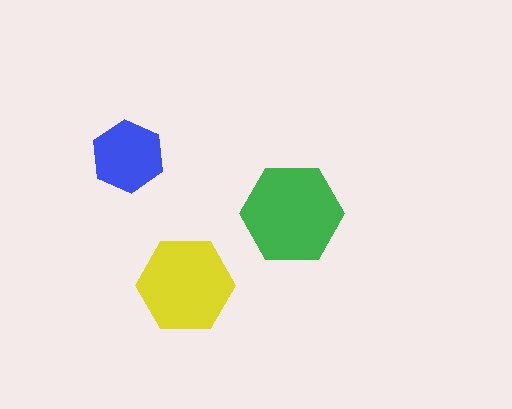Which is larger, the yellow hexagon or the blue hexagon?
The yellow one.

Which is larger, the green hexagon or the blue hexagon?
The green one.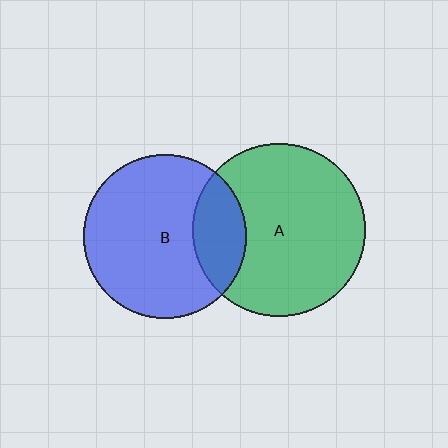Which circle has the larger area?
Circle A (green).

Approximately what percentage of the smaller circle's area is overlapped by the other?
Approximately 20%.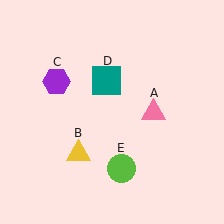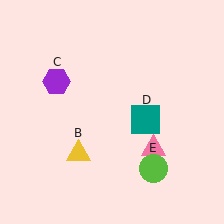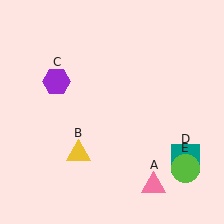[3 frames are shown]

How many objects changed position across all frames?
3 objects changed position: pink triangle (object A), teal square (object D), lime circle (object E).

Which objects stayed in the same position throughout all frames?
Yellow triangle (object B) and purple hexagon (object C) remained stationary.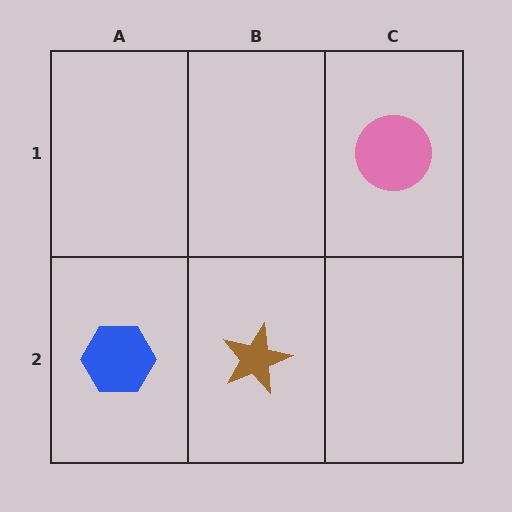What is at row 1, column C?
A pink circle.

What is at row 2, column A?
A blue hexagon.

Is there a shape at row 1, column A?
No, that cell is empty.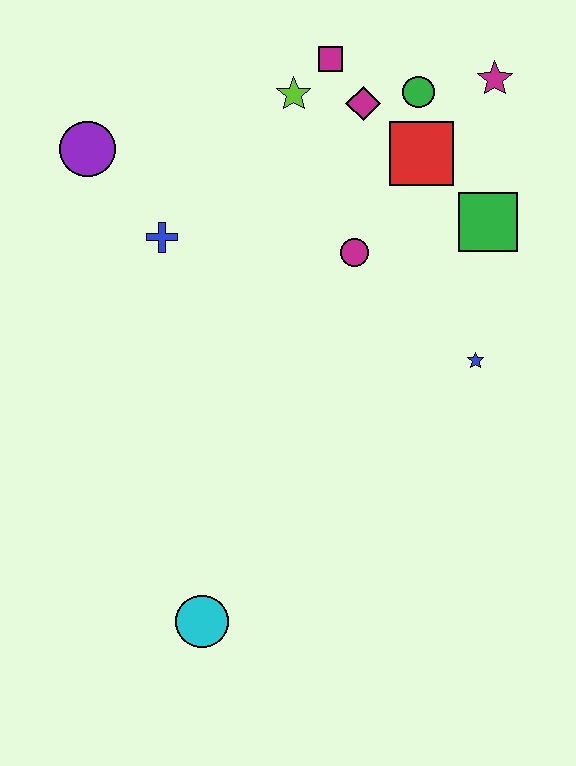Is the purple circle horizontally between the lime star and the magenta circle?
No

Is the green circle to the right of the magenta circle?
Yes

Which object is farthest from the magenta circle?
The cyan circle is farthest from the magenta circle.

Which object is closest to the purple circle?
The blue cross is closest to the purple circle.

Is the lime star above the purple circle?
Yes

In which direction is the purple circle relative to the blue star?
The purple circle is to the left of the blue star.